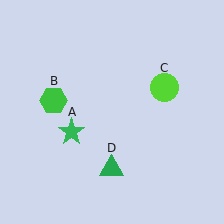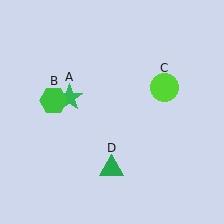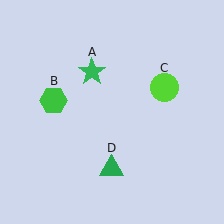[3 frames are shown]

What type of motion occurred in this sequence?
The green star (object A) rotated clockwise around the center of the scene.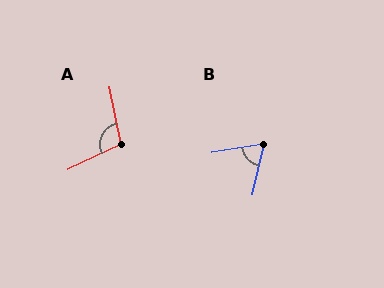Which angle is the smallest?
B, at approximately 67 degrees.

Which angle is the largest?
A, at approximately 104 degrees.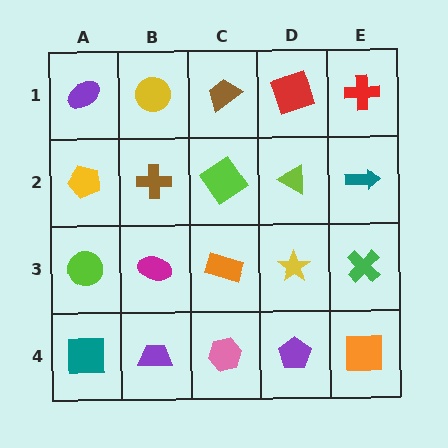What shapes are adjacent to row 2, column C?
A brown trapezoid (row 1, column C), an orange rectangle (row 3, column C), a brown cross (row 2, column B), a lime triangle (row 2, column D).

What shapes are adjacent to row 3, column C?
A lime diamond (row 2, column C), a pink hexagon (row 4, column C), a magenta ellipse (row 3, column B), a yellow star (row 3, column D).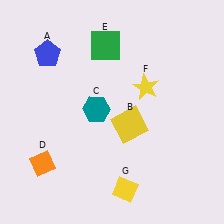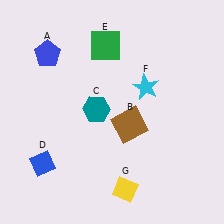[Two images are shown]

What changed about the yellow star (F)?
In Image 1, F is yellow. In Image 2, it changed to cyan.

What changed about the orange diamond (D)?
In Image 1, D is orange. In Image 2, it changed to blue.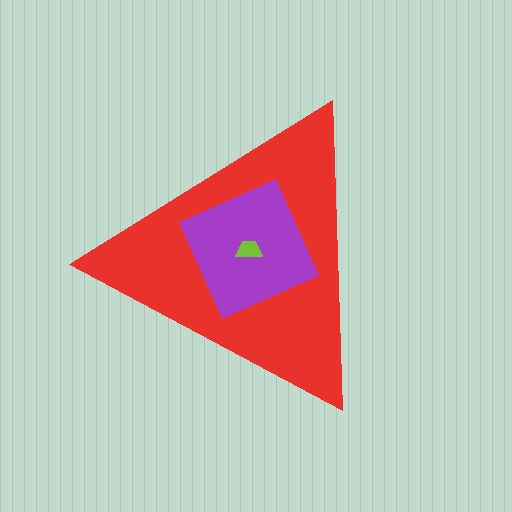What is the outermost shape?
The red triangle.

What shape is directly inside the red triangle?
The purple square.